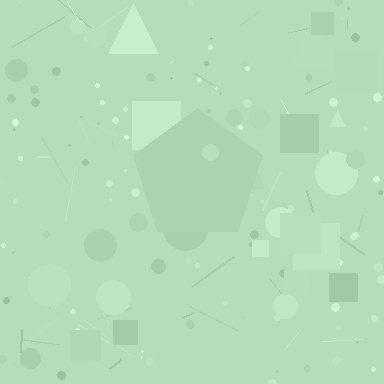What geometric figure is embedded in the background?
A pentagon is embedded in the background.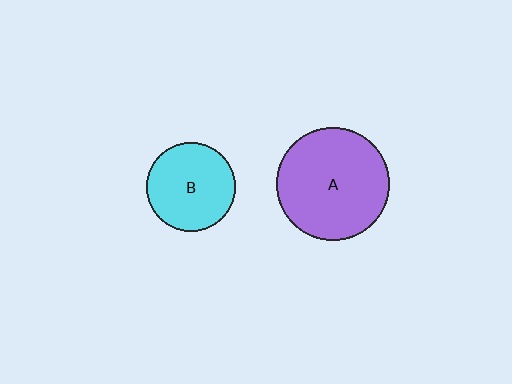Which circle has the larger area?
Circle A (purple).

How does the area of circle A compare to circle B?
Approximately 1.6 times.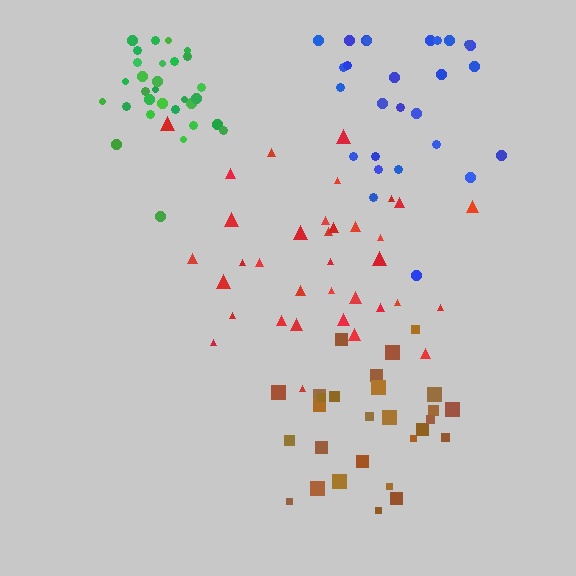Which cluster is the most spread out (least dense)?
Red.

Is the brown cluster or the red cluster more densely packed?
Brown.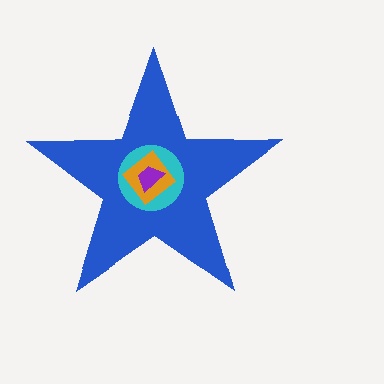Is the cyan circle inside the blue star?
Yes.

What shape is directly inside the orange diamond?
The purple trapezoid.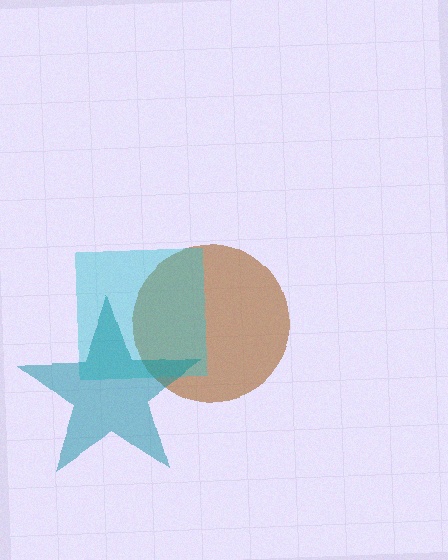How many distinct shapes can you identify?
There are 3 distinct shapes: a brown circle, a cyan square, a teal star.